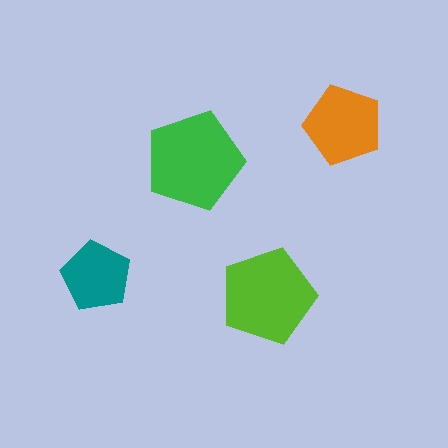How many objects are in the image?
There are 4 objects in the image.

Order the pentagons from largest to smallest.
the green one, the lime one, the orange one, the teal one.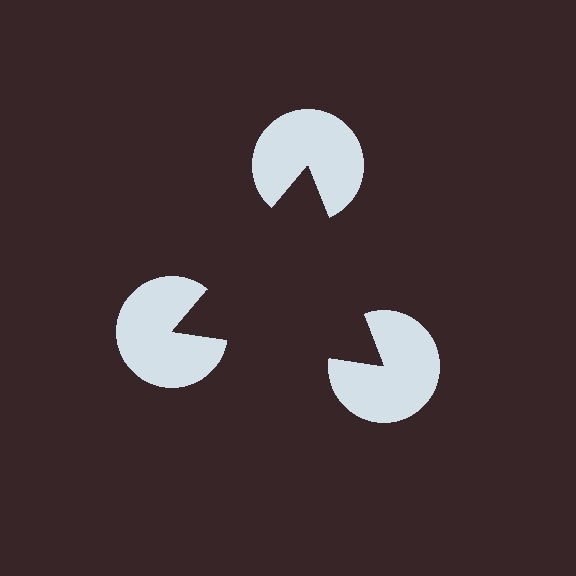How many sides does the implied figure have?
3 sides.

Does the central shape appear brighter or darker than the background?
It typically appears slightly darker than the background, even though no actual brightness change is drawn.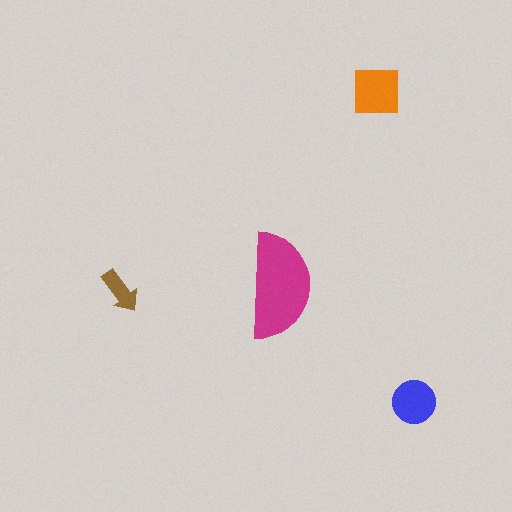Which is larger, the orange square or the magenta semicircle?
The magenta semicircle.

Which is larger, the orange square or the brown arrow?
The orange square.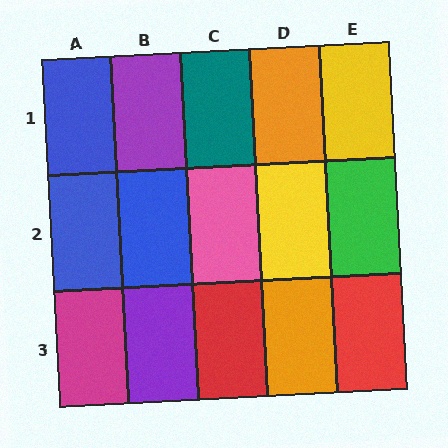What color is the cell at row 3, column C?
Red.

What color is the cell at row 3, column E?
Red.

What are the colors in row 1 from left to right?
Blue, purple, teal, orange, yellow.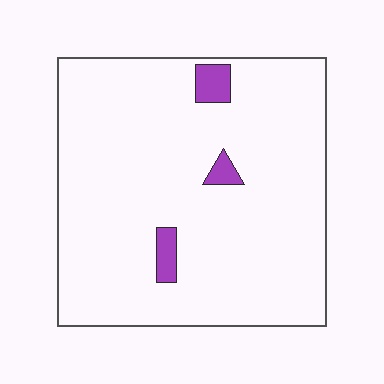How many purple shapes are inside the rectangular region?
3.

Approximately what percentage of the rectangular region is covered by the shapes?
Approximately 5%.